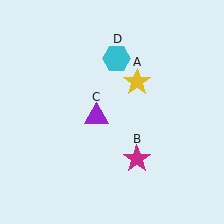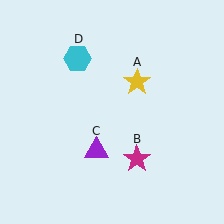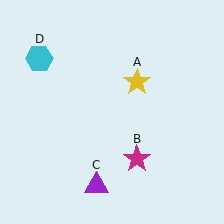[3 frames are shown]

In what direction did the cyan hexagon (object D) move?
The cyan hexagon (object D) moved left.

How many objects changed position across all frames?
2 objects changed position: purple triangle (object C), cyan hexagon (object D).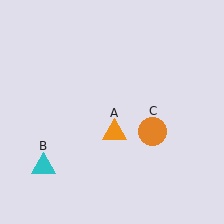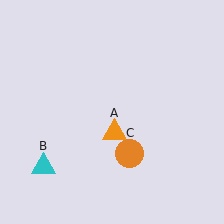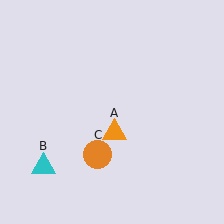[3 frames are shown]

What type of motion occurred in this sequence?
The orange circle (object C) rotated clockwise around the center of the scene.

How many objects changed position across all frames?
1 object changed position: orange circle (object C).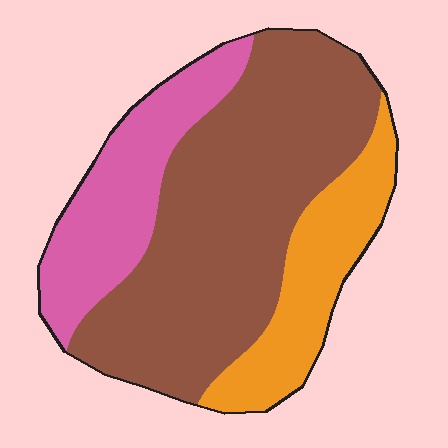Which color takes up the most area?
Brown, at roughly 55%.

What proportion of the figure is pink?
Pink covers around 25% of the figure.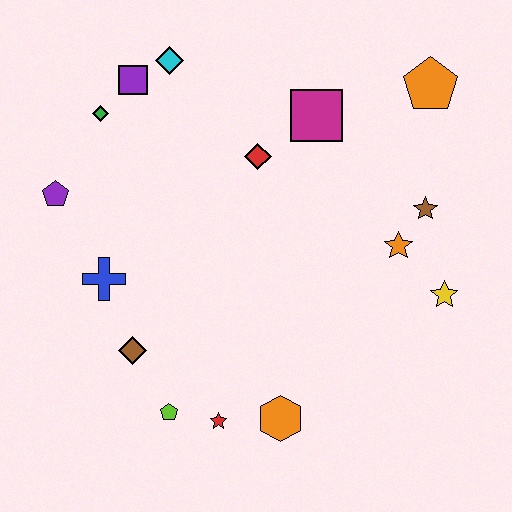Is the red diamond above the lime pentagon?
Yes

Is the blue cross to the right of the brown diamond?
No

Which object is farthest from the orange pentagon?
The lime pentagon is farthest from the orange pentagon.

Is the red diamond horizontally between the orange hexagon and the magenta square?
No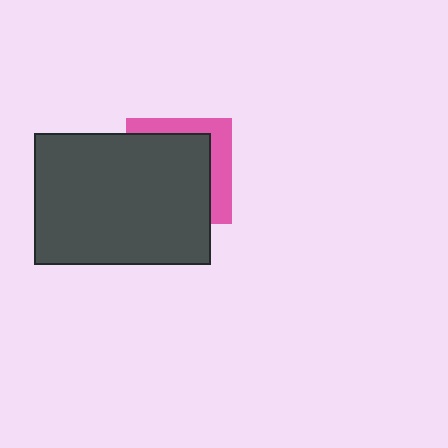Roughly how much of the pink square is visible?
A small part of it is visible (roughly 31%).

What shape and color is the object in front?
The object in front is a dark gray rectangle.